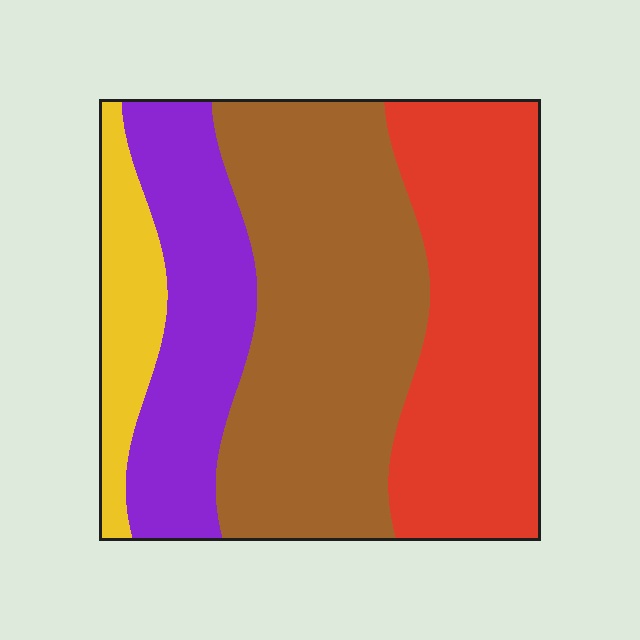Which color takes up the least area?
Yellow, at roughly 10%.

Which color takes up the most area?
Brown, at roughly 40%.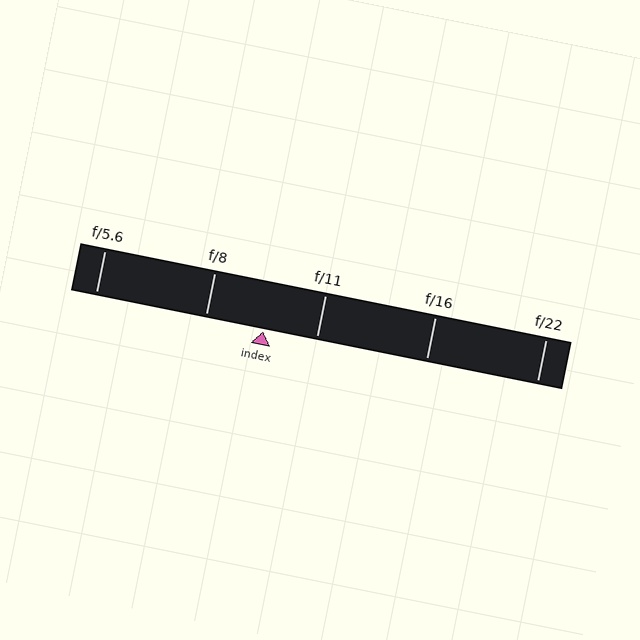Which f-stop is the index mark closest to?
The index mark is closest to f/11.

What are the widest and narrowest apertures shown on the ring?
The widest aperture shown is f/5.6 and the narrowest is f/22.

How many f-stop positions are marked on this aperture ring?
There are 5 f-stop positions marked.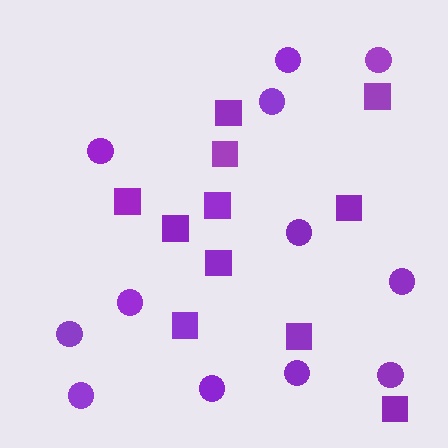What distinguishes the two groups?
There are 2 groups: one group of circles (12) and one group of squares (11).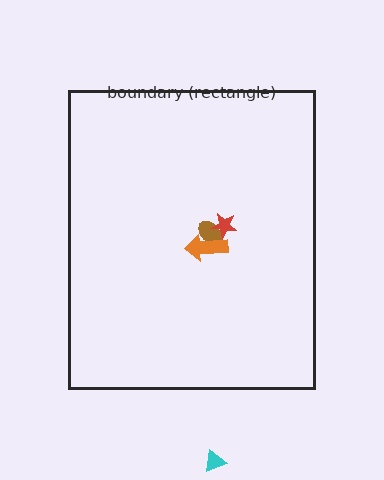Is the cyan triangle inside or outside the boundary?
Outside.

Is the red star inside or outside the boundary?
Inside.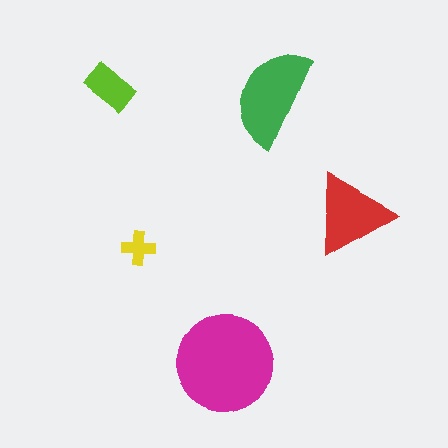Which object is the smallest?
The yellow cross.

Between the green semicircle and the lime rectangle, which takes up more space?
The green semicircle.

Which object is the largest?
The magenta circle.